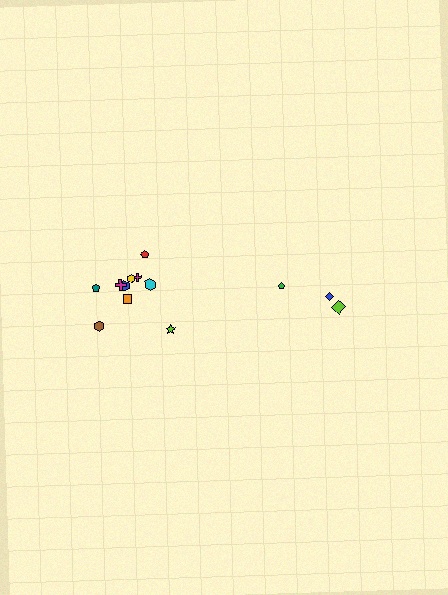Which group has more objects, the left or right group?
The left group.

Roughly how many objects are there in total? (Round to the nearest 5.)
Roughly 15 objects in total.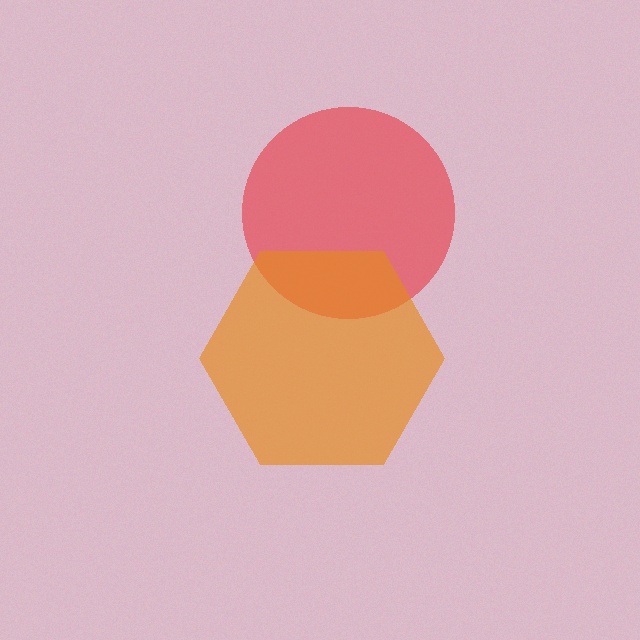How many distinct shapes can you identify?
There are 2 distinct shapes: a red circle, an orange hexagon.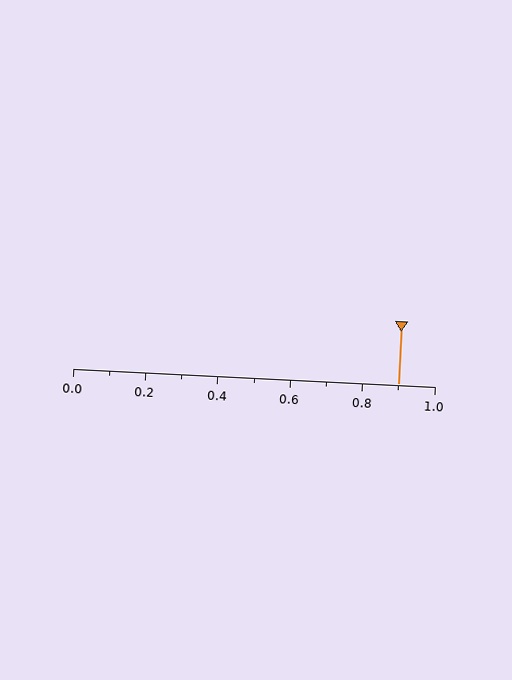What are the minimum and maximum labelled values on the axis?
The axis runs from 0.0 to 1.0.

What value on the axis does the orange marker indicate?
The marker indicates approximately 0.9.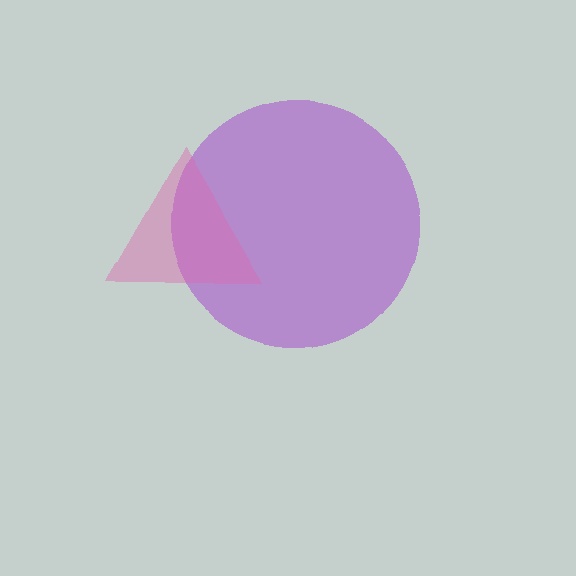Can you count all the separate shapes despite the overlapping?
Yes, there are 2 separate shapes.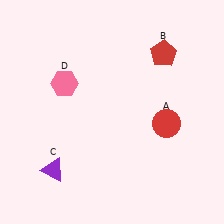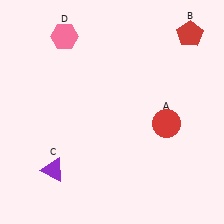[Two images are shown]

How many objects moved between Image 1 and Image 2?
2 objects moved between the two images.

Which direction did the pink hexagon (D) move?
The pink hexagon (D) moved up.